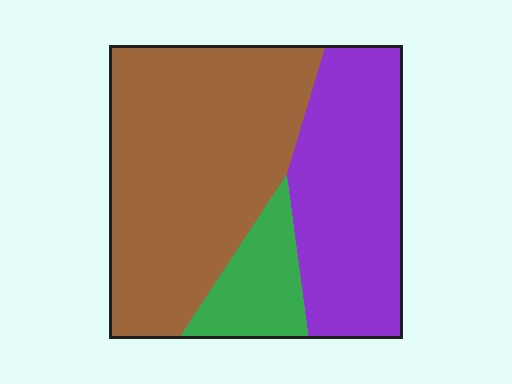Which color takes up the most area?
Brown, at roughly 55%.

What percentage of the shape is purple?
Purple takes up between a quarter and a half of the shape.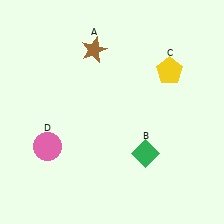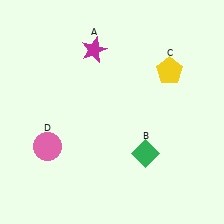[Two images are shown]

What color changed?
The star (A) changed from brown in Image 1 to magenta in Image 2.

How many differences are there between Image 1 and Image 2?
There is 1 difference between the two images.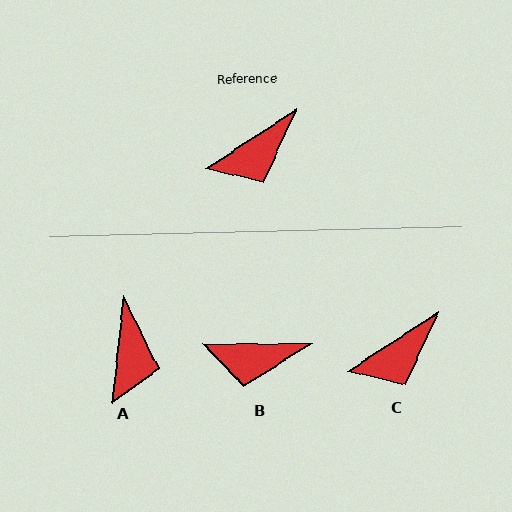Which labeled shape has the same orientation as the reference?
C.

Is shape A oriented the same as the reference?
No, it is off by about 51 degrees.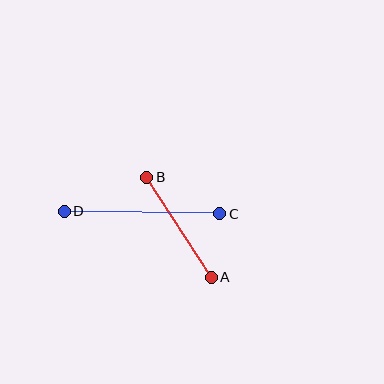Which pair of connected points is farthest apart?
Points C and D are farthest apart.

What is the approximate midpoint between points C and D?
The midpoint is at approximately (142, 213) pixels.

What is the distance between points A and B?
The distance is approximately 119 pixels.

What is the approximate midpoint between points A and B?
The midpoint is at approximately (179, 227) pixels.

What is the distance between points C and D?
The distance is approximately 156 pixels.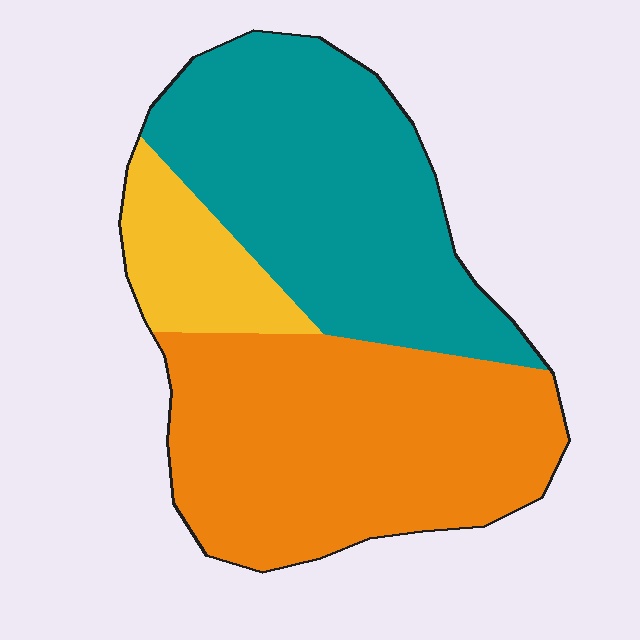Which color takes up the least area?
Yellow, at roughly 10%.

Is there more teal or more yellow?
Teal.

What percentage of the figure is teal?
Teal covers roughly 40% of the figure.